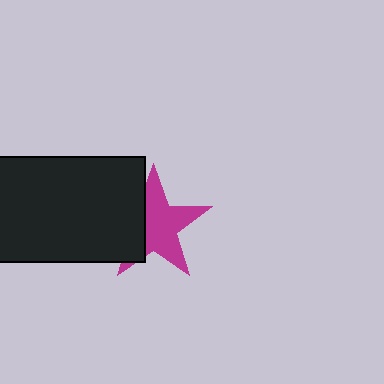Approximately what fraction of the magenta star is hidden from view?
Roughly 34% of the magenta star is hidden behind the black rectangle.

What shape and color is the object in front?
The object in front is a black rectangle.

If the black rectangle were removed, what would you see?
You would see the complete magenta star.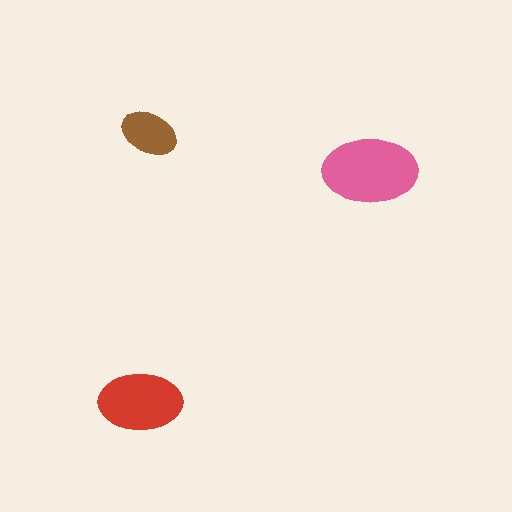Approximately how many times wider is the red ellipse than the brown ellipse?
About 1.5 times wider.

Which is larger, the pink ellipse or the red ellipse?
The pink one.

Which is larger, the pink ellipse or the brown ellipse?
The pink one.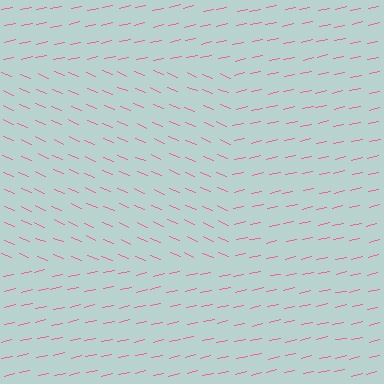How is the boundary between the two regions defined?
The boundary is defined purely by a change in line orientation (approximately 35 degrees difference). All lines are the same color and thickness.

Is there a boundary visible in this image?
Yes, there is a texture boundary formed by a change in line orientation.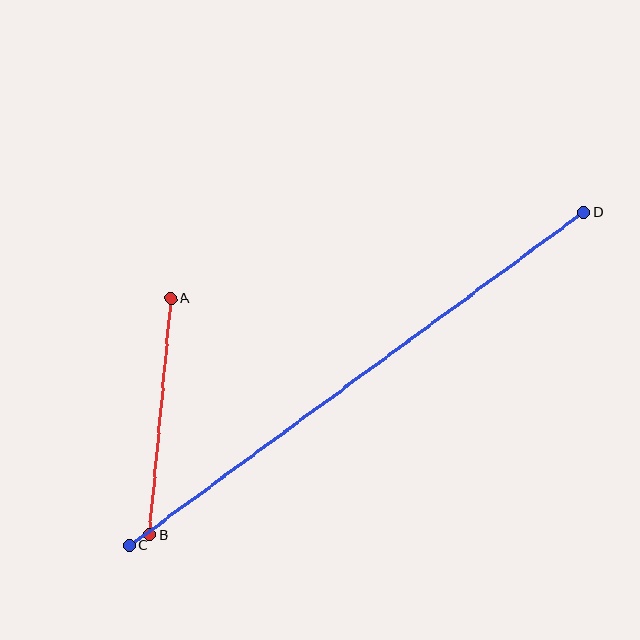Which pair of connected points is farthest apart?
Points C and D are farthest apart.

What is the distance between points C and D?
The distance is approximately 563 pixels.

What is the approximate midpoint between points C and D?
The midpoint is at approximately (356, 379) pixels.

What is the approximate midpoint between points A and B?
The midpoint is at approximately (160, 417) pixels.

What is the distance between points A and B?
The distance is approximately 237 pixels.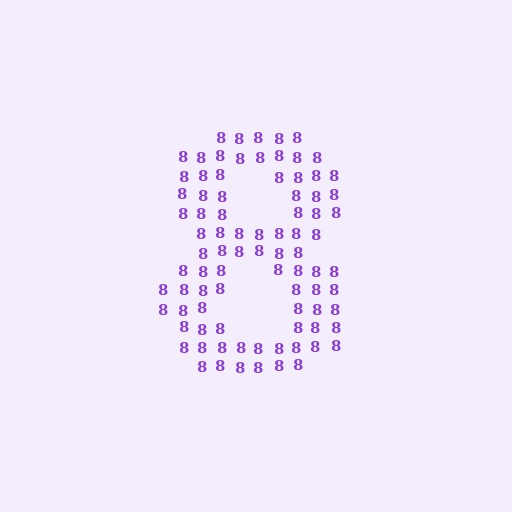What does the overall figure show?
The overall figure shows the digit 8.